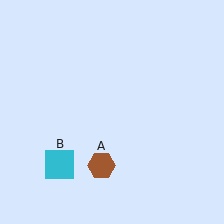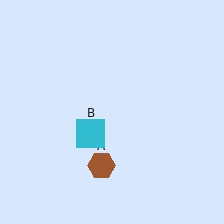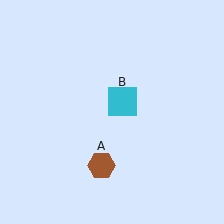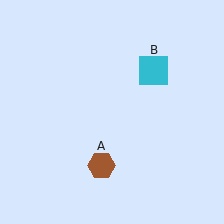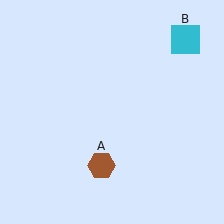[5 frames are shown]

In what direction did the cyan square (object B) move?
The cyan square (object B) moved up and to the right.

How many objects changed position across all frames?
1 object changed position: cyan square (object B).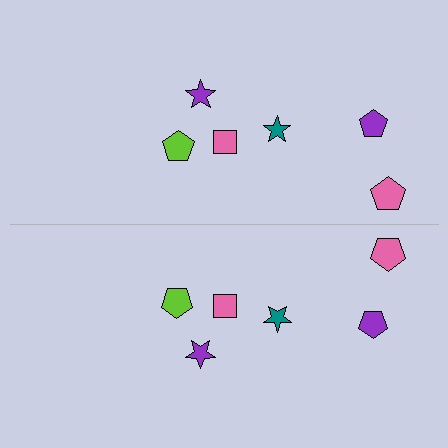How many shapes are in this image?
There are 12 shapes in this image.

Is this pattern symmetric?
Yes, this pattern has bilateral (reflection) symmetry.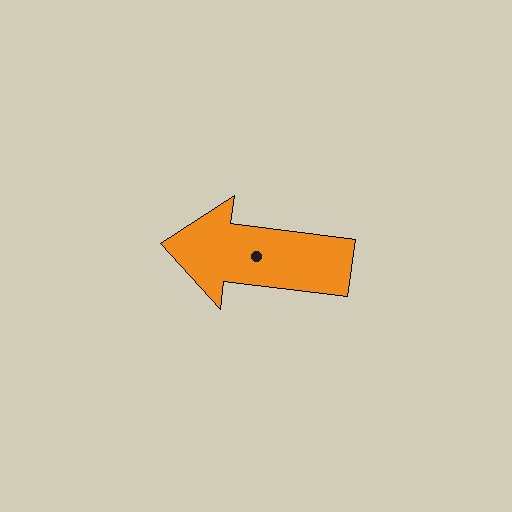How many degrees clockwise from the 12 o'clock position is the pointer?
Approximately 277 degrees.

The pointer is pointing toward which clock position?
Roughly 9 o'clock.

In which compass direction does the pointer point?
West.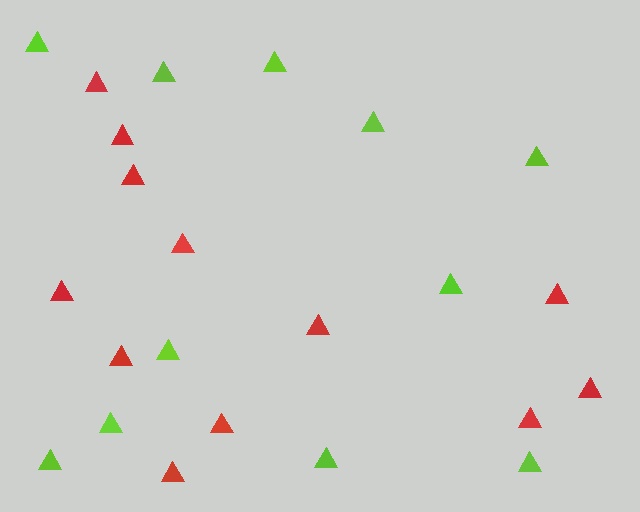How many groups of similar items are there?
There are 2 groups: one group of red triangles (12) and one group of lime triangles (11).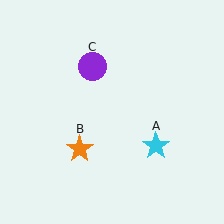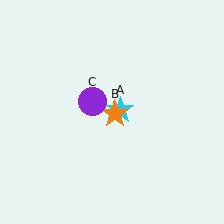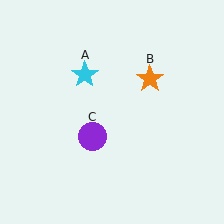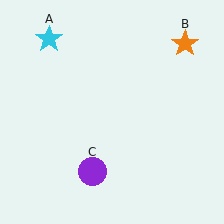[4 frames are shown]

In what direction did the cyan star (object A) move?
The cyan star (object A) moved up and to the left.